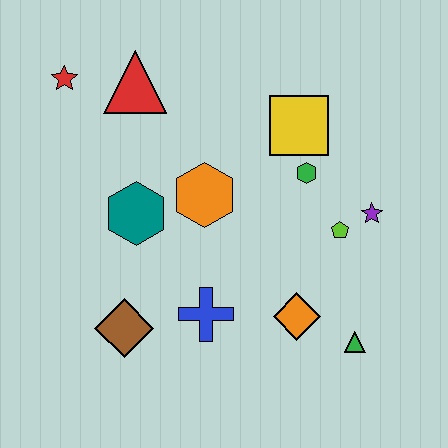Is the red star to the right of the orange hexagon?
No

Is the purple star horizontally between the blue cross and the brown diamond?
No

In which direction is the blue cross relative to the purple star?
The blue cross is to the left of the purple star.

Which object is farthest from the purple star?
The red star is farthest from the purple star.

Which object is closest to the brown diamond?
The blue cross is closest to the brown diamond.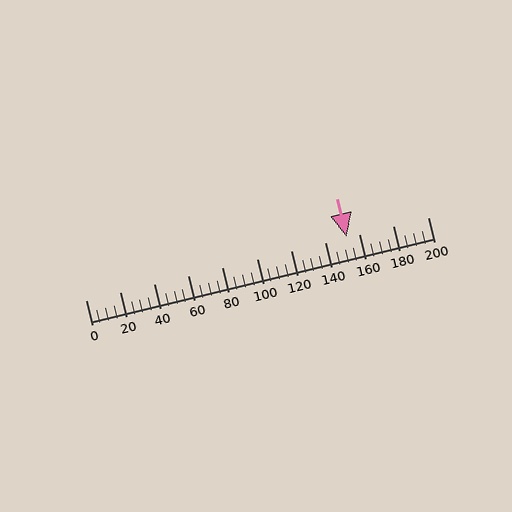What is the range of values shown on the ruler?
The ruler shows values from 0 to 200.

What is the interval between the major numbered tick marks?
The major tick marks are spaced 20 units apart.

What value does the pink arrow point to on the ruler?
The pink arrow points to approximately 152.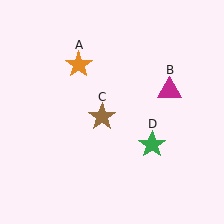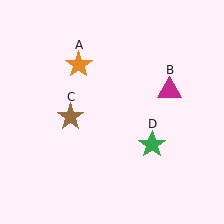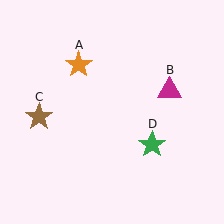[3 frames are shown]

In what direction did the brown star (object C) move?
The brown star (object C) moved left.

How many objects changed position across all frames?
1 object changed position: brown star (object C).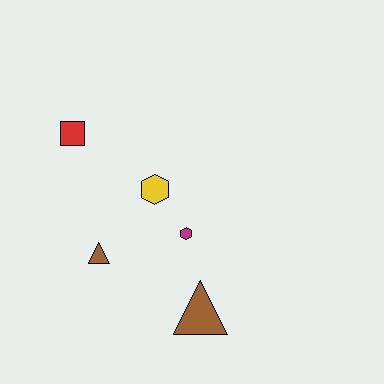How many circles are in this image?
There are no circles.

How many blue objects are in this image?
There are no blue objects.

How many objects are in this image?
There are 5 objects.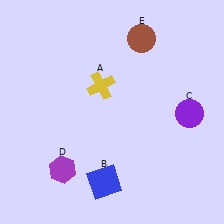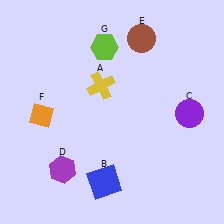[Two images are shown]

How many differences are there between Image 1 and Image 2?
There are 2 differences between the two images.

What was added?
An orange diamond (F), a lime hexagon (G) were added in Image 2.